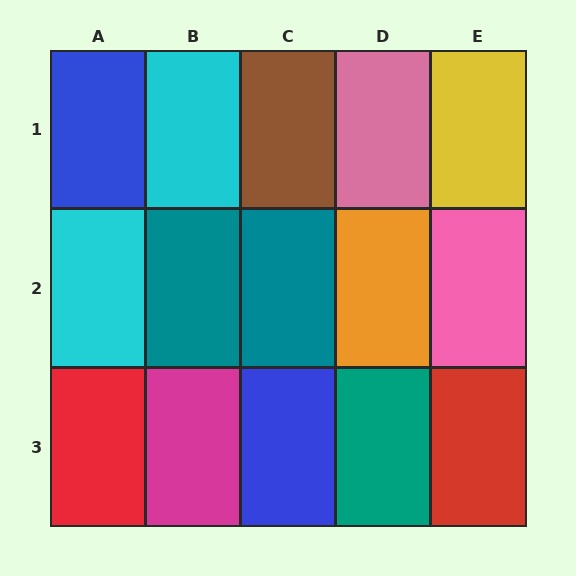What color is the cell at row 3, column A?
Red.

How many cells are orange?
1 cell is orange.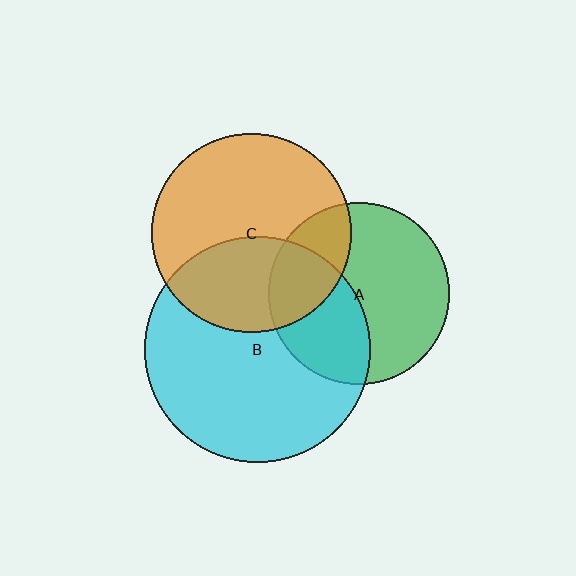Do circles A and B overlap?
Yes.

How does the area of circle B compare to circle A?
Approximately 1.6 times.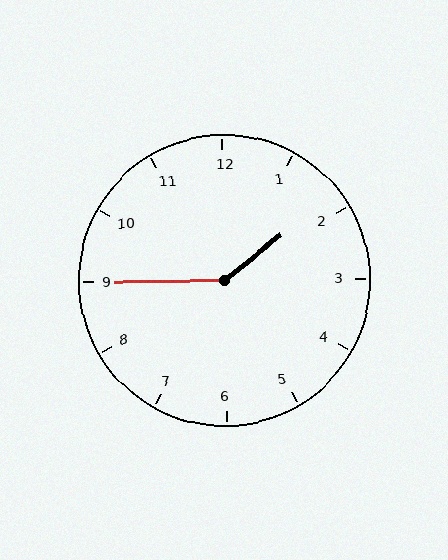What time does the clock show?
1:45.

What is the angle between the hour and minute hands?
Approximately 142 degrees.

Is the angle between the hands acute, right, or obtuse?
It is obtuse.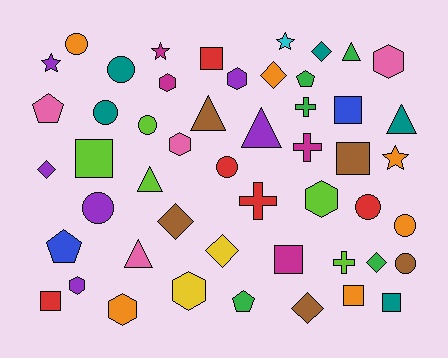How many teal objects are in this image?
There are 5 teal objects.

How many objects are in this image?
There are 50 objects.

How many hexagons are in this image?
There are 8 hexagons.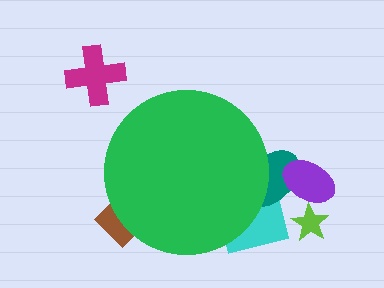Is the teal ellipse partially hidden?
Yes, the teal ellipse is partially hidden behind the green circle.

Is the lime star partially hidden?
No, the lime star is fully visible.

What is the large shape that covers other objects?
A green circle.